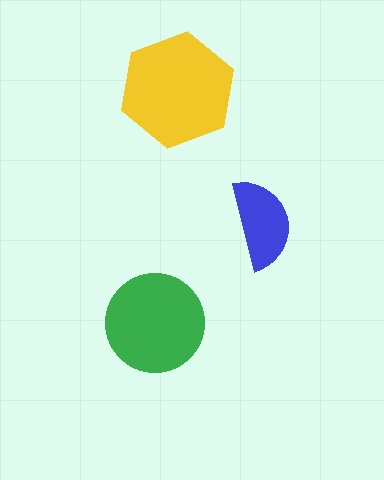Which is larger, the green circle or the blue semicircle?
The green circle.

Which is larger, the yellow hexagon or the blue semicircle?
The yellow hexagon.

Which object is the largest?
The yellow hexagon.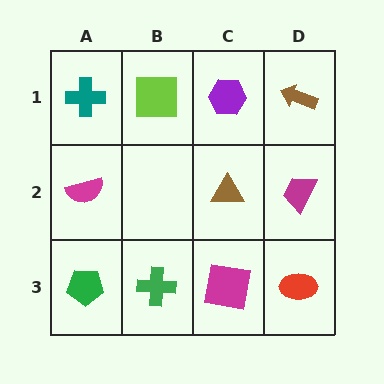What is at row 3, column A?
A green pentagon.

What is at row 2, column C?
A brown triangle.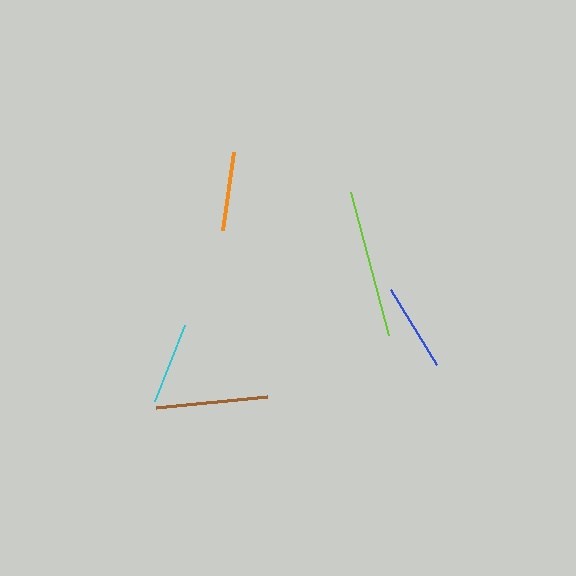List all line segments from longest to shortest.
From longest to shortest: lime, brown, blue, cyan, orange.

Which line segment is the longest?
The lime line is the longest at approximately 147 pixels.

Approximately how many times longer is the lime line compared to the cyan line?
The lime line is approximately 1.8 times the length of the cyan line.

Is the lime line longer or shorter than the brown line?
The lime line is longer than the brown line.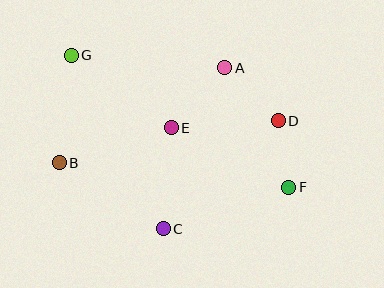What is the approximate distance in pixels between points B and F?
The distance between B and F is approximately 231 pixels.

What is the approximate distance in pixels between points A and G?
The distance between A and G is approximately 154 pixels.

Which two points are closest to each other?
Points D and F are closest to each other.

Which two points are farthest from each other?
Points F and G are farthest from each other.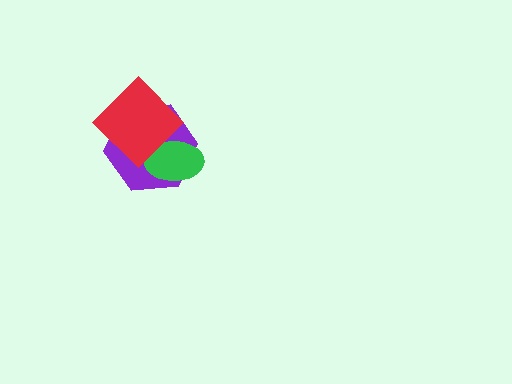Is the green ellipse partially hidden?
Yes, it is partially covered by another shape.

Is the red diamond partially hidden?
No, no other shape covers it.